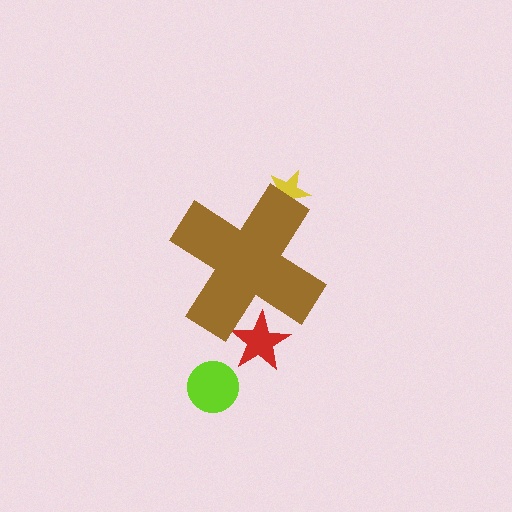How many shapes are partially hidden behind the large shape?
2 shapes are partially hidden.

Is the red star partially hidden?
Yes, the red star is partially hidden behind the brown cross.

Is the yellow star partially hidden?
Yes, the yellow star is partially hidden behind the brown cross.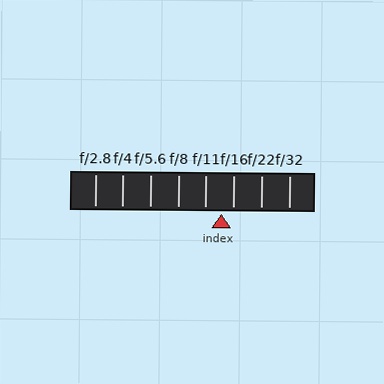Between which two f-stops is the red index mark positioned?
The index mark is between f/11 and f/16.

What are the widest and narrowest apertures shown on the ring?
The widest aperture shown is f/2.8 and the narrowest is f/32.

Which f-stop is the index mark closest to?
The index mark is closest to f/16.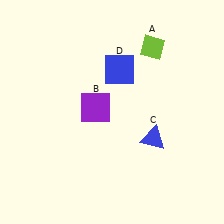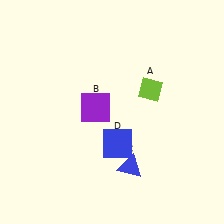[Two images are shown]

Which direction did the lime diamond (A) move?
The lime diamond (A) moved down.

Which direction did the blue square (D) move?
The blue square (D) moved down.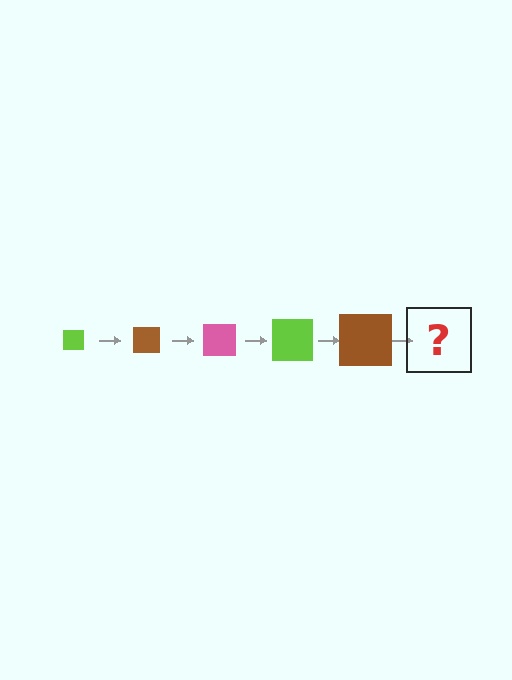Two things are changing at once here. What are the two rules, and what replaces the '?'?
The two rules are that the square grows larger each step and the color cycles through lime, brown, and pink. The '?' should be a pink square, larger than the previous one.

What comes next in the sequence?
The next element should be a pink square, larger than the previous one.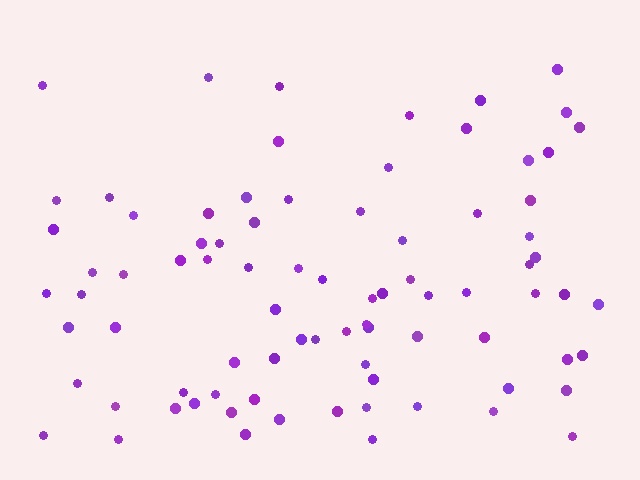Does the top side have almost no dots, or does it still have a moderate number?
Still a moderate number, just noticeably fewer than the bottom.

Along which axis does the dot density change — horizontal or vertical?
Vertical.